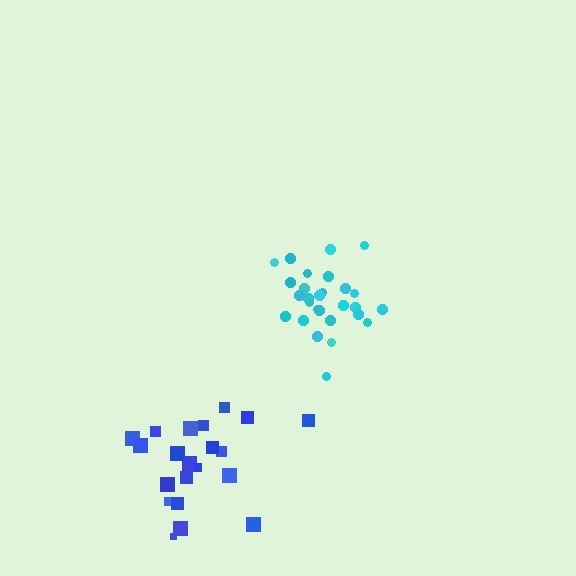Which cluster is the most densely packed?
Cyan.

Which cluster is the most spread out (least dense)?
Blue.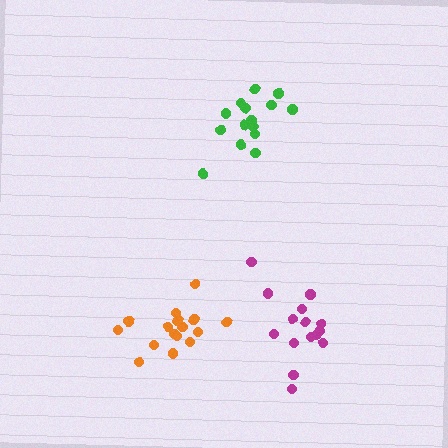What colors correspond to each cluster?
The clusters are colored: green, orange, magenta.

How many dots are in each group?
Group 1: 16 dots, Group 2: 17 dots, Group 3: 15 dots (48 total).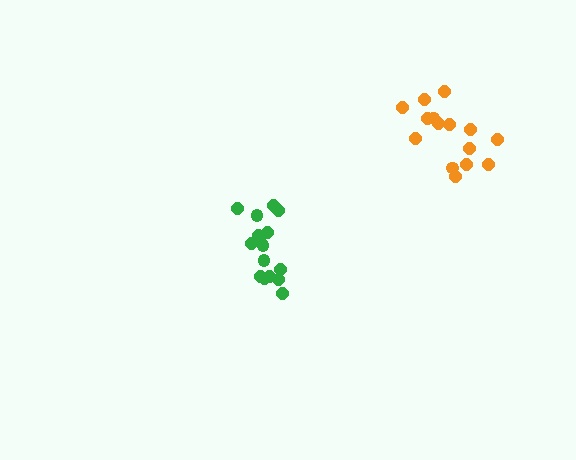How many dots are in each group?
Group 1: 16 dots, Group 2: 15 dots (31 total).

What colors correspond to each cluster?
The clusters are colored: green, orange.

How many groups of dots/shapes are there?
There are 2 groups.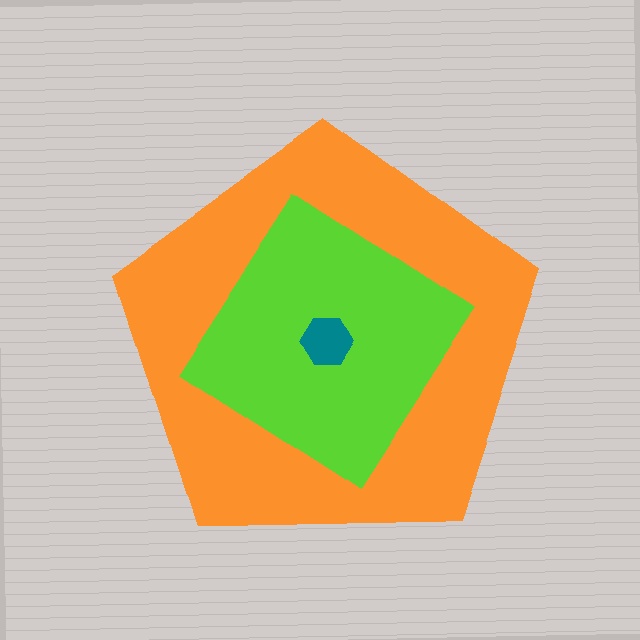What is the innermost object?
The teal hexagon.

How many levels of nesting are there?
3.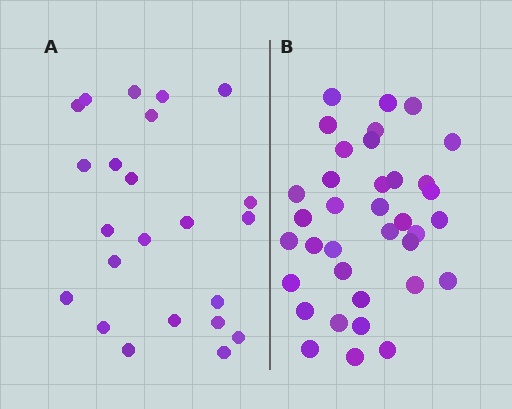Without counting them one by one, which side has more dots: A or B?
Region B (the right region) has more dots.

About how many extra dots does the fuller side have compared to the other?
Region B has approximately 15 more dots than region A.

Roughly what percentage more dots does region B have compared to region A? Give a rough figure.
About 55% more.